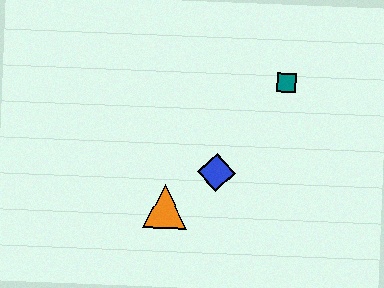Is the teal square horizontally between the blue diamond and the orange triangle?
No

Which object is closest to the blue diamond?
The orange triangle is closest to the blue diamond.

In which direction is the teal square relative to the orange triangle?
The teal square is above the orange triangle.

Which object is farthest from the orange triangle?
The teal square is farthest from the orange triangle.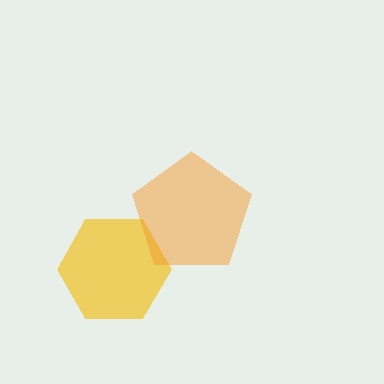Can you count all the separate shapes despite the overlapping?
Yes, there are 2 separate shapes.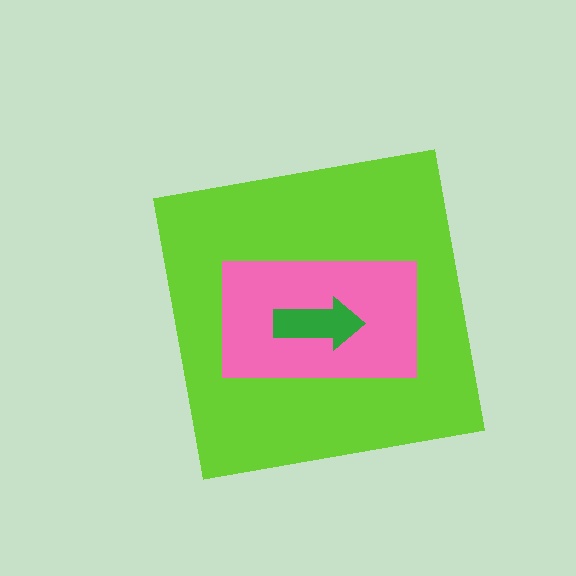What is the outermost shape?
The lime square.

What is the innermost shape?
The green arrow.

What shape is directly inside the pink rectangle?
The green arrow.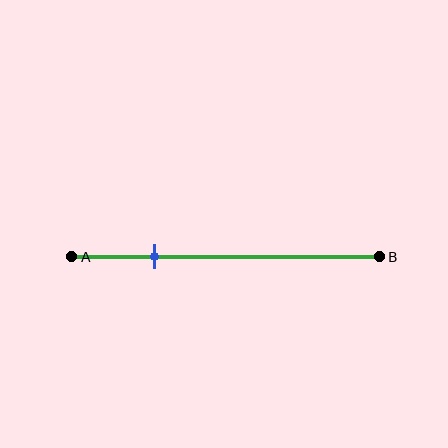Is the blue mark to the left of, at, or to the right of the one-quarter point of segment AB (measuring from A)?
The blue mark is approximately at the one-quarter point of segment AB.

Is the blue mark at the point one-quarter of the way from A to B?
Yes, the mark is approximately at the one-quarter point.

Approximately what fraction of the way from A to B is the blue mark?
The blue mark is approximately 25% of the way from A to B.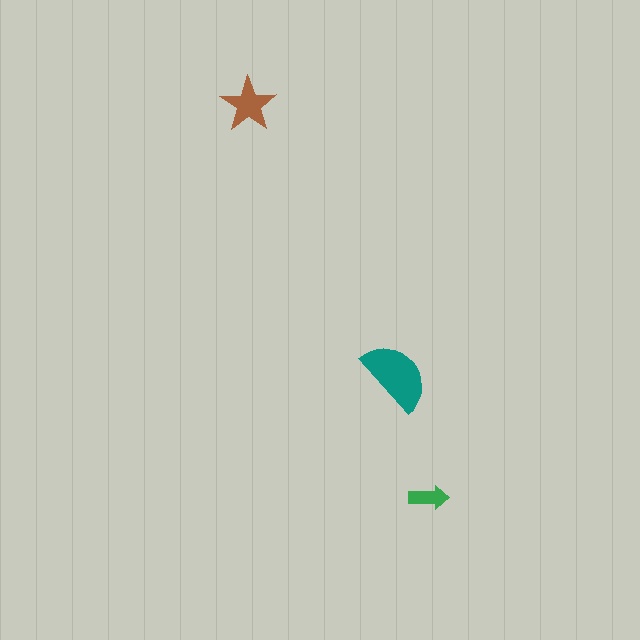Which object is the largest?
The teal semicircle.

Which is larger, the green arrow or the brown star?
The brown star.